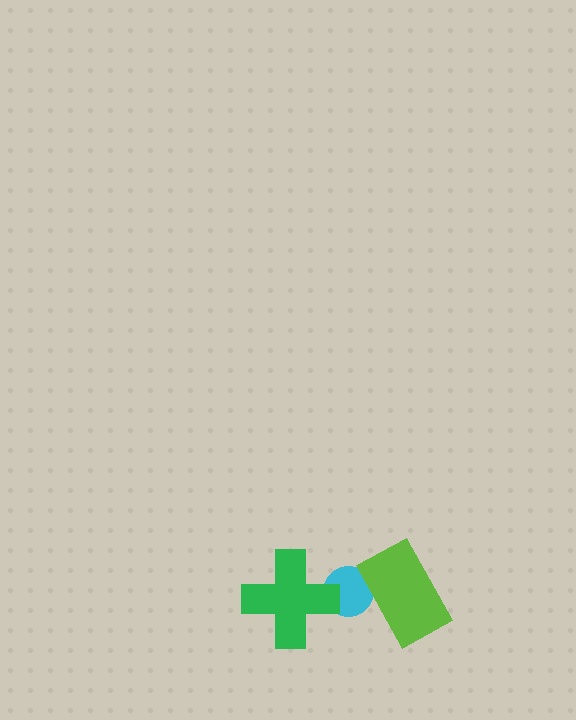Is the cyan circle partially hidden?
Yes, it is partially covered by another shape.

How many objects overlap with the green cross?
1 object overlaps with the green cross.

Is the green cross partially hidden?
No, no other shape covers it.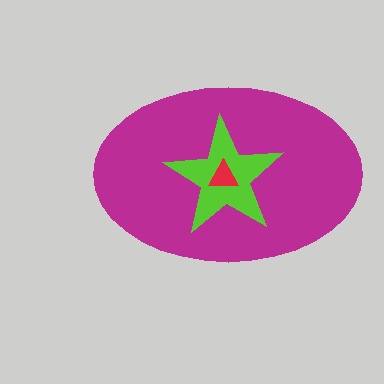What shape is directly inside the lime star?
The red triangle.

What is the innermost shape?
The red triangle.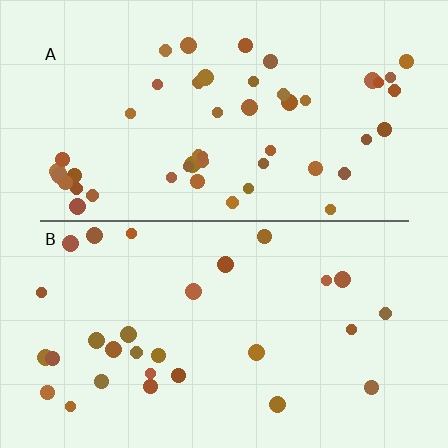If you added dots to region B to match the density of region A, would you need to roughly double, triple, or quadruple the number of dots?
Approximately double.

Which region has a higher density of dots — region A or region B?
A (the top).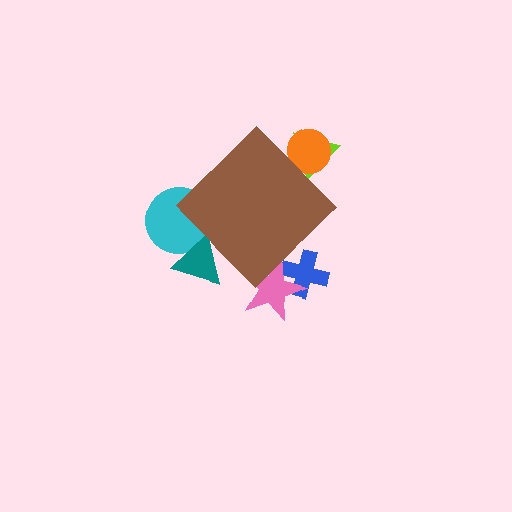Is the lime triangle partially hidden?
Yes, the lime triangle is partially hidden behind the brown diamond.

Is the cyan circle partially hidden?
Yes, the cyan circle is partially hidden behind the brown diamond.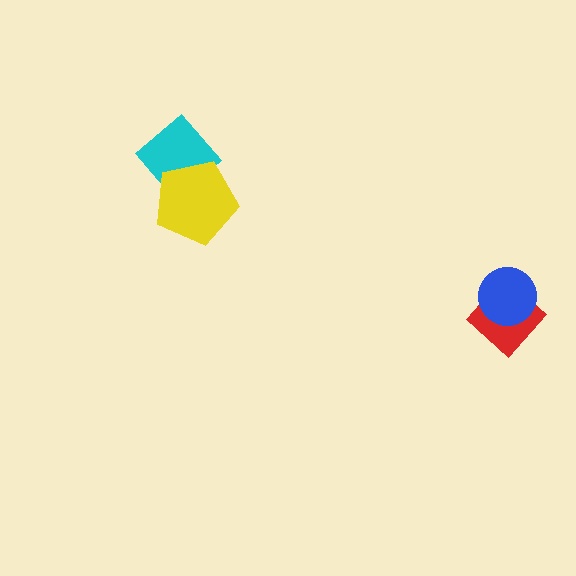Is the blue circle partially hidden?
No, no other shape covers it.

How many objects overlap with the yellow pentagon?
1 object overlaps with the yellow pentagon.